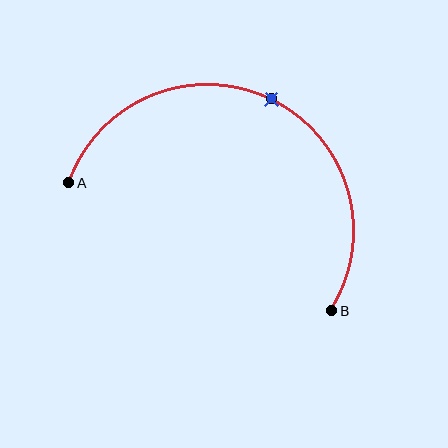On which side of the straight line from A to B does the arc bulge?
The arc bulges above the straight line connecting A and B.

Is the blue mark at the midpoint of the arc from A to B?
Yes. The blue mark lies on the arc at equal arc-length from both A and B — it is the arc midpoint.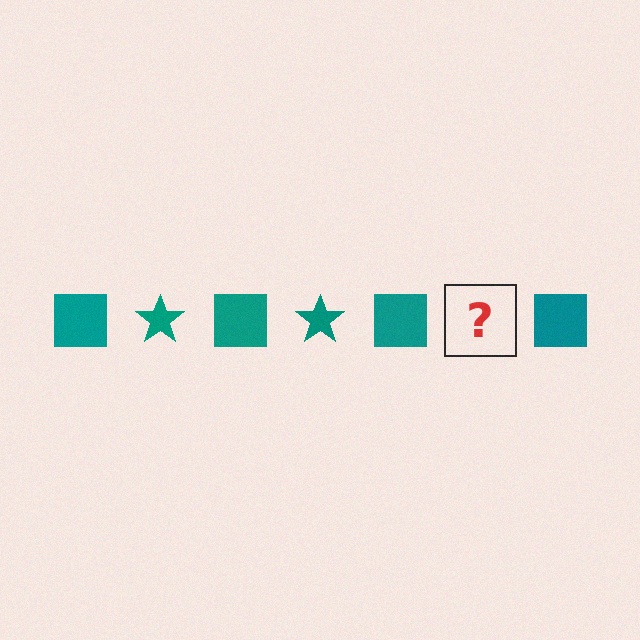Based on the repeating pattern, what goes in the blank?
The blank should be a teal star.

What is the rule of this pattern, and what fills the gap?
The rule is that the pattern cycles through square, star shapes in teal. The gap should be filled with a teal star.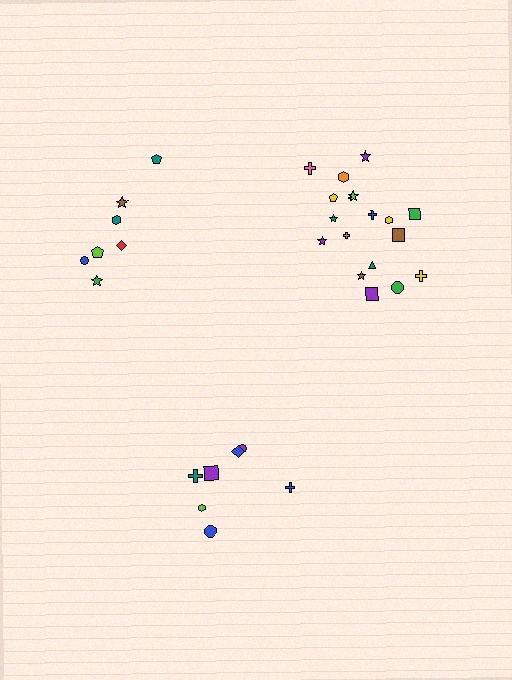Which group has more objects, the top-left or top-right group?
The top-right group.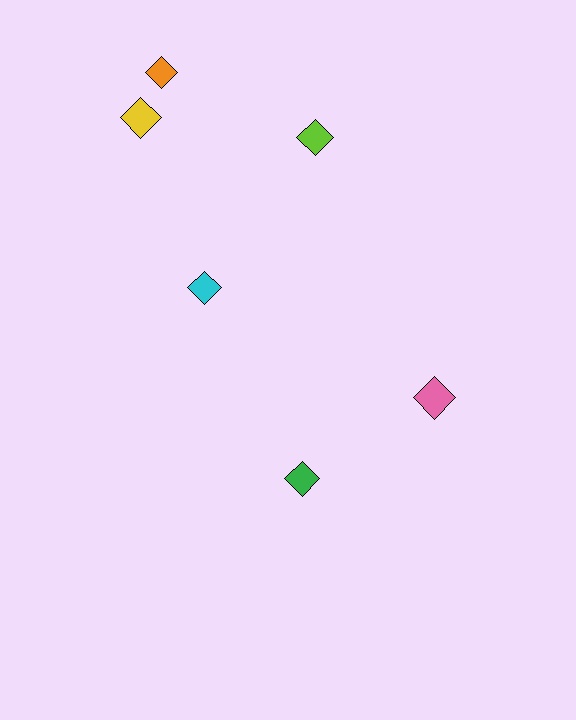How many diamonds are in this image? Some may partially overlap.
There are 6 diamonds.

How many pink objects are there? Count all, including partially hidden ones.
There is 1 pink object.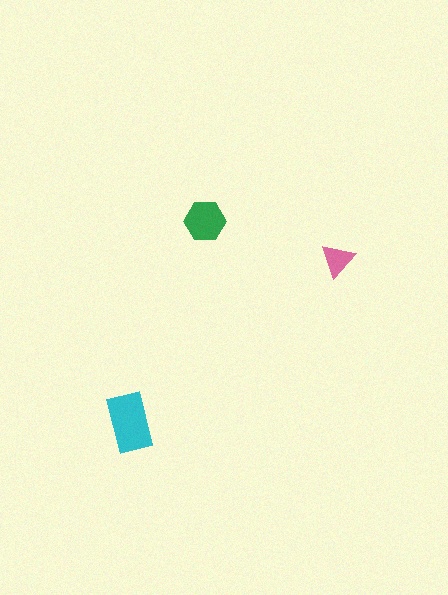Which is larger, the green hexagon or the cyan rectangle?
The cyan rectangle.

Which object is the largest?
The cyan rectangle.